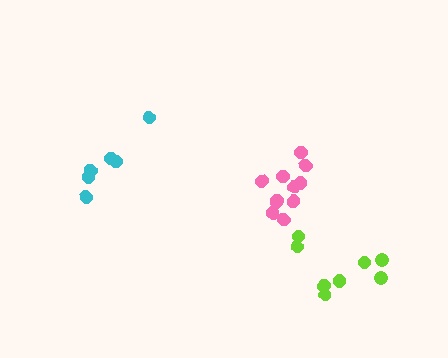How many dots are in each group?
Group 1: 11 dots, Group 2: 8 dots, Group 3: 6 dots (25 total).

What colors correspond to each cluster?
The clusters are colored: pink, lime, cyan.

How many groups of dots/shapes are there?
There are 3 groups.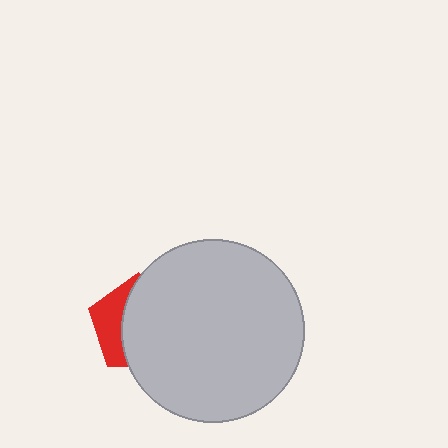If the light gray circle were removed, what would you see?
You would see the complete red pentagon.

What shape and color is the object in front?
The object in front is a light gray circle.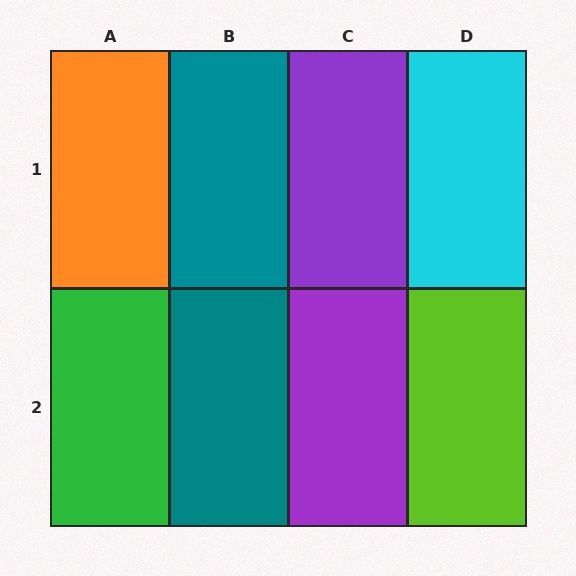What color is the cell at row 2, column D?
Lime.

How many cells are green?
1 cell is green.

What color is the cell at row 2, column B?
Teal.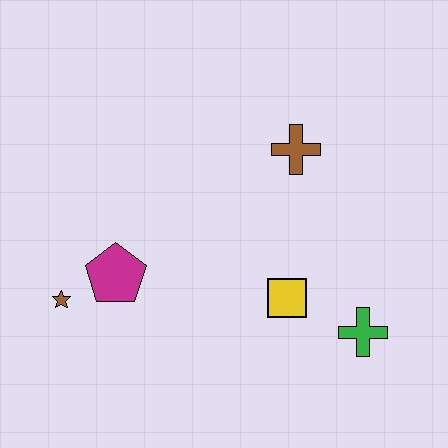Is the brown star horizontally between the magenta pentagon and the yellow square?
No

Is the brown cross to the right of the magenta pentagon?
Yes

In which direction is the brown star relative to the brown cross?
The brown star is to the left of the brown cross.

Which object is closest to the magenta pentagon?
The brown star is closest to the magenta pentagon.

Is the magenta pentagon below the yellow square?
No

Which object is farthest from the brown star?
The green cross is farthest from the brown star.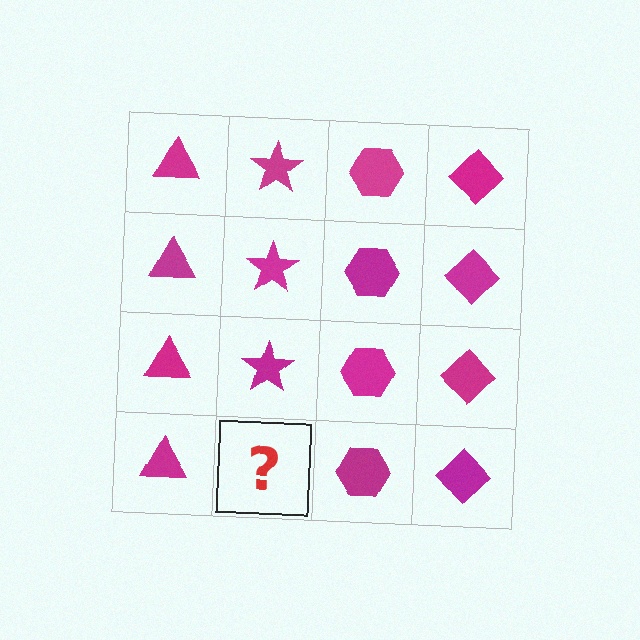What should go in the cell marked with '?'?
The missing cell should contain a magenta star.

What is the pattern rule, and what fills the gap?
The rule is that each column has a consistent shape. The gap should be filled with a magenta star.